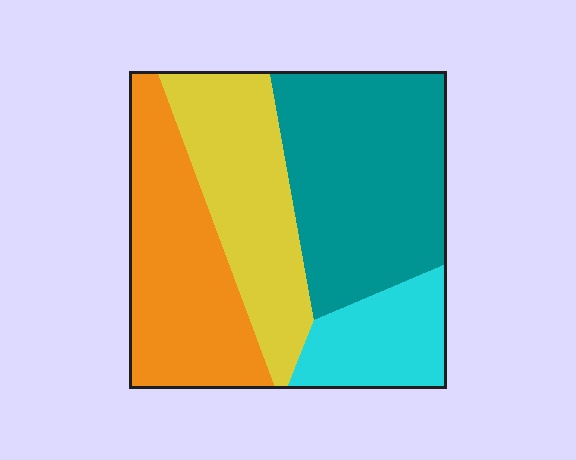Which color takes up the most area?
Teal, at roughly 35%.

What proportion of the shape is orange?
Orange takes up about one quarter (1/4) of the shape.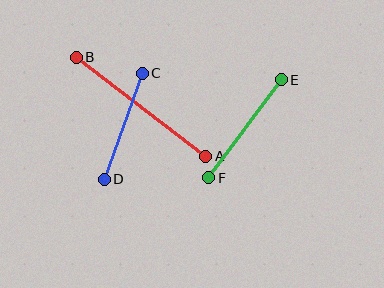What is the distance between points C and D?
The distance is approximately 113 pixels.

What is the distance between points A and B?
The distance is approximately 163 pixels.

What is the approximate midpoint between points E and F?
The midpoint is at approximately (245, 129) pixels.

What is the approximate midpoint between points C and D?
The midpoint is at approximately (123, 126) pixels.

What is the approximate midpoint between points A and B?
The midpoint is at approximately (141, 107) pixels.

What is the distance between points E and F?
The distance is approximately 122 pixels.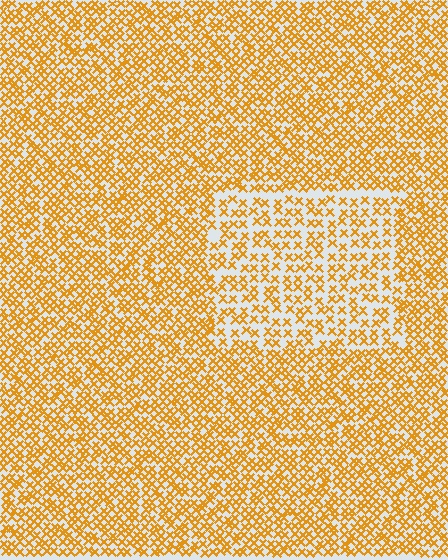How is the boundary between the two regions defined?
The boundary is defined by a change in element density (approximately 1.7x ratio). All elements are the same color, size, and shape.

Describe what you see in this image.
The image contains small orange elements arranged at two different densities. A rectangle-shaped region is visible where the elements are less densely packed than the surrounding area.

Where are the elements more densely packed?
The elements are more densely packed outside the rectangle boundary.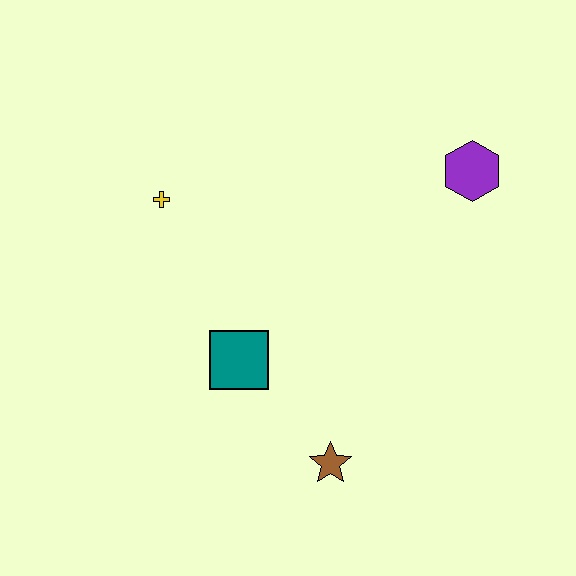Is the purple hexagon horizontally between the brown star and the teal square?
No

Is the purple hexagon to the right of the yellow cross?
Yes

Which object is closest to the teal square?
The brown star is closest to the teal square.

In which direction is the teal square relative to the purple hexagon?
The teal square is to the left of the purple hexagon.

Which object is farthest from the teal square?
The purple hexagon is farthest from the teal square.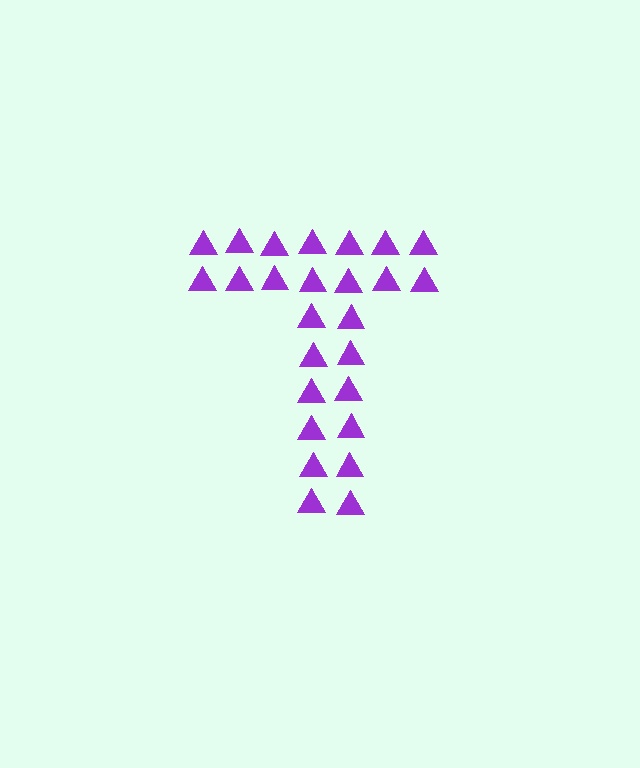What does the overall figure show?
The overall figure shows the letter T.